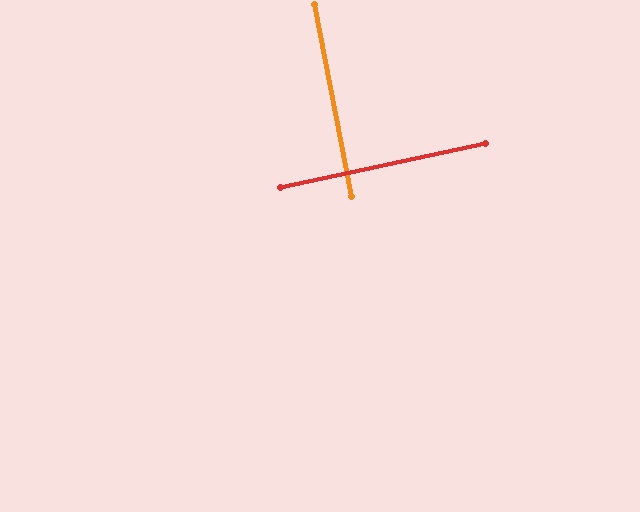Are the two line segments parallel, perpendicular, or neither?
Perpendicular — they meet at approximately 89°.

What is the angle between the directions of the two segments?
Approximately 89 degrees.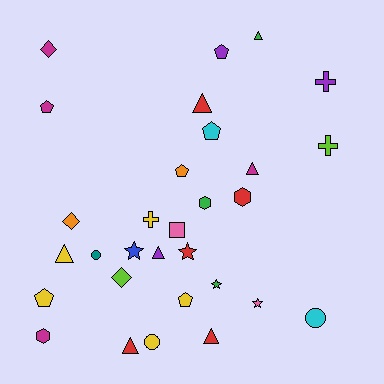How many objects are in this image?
There are 30 objects.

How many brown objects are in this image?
There are no brown objects.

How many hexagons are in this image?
There are 3 hexagons.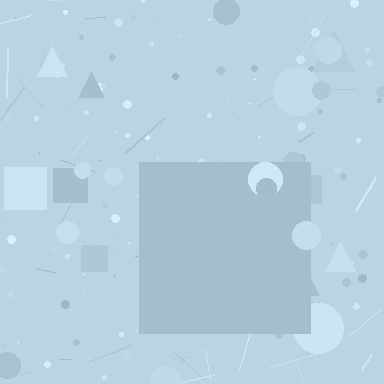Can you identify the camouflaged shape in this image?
The camouflaged shape is a square.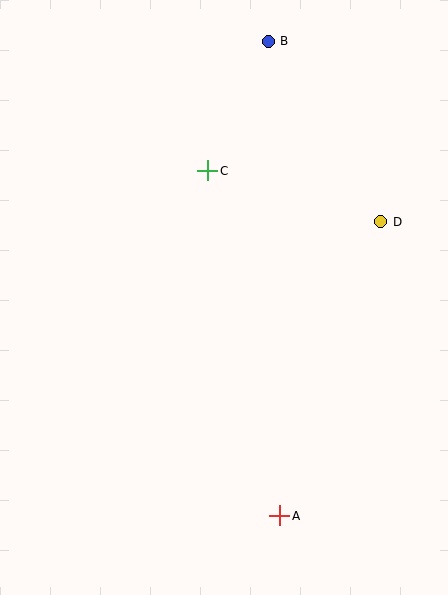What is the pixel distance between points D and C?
The distance between D and C is 181 pixels.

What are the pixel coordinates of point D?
Point D is at (381, 222).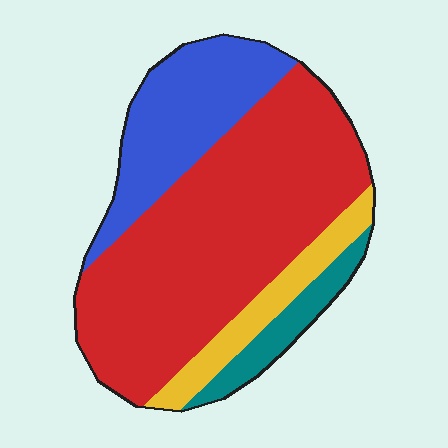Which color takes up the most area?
Red, at roughly 60%.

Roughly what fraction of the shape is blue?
Blue takes up about one fifth (1/5) of the shape.